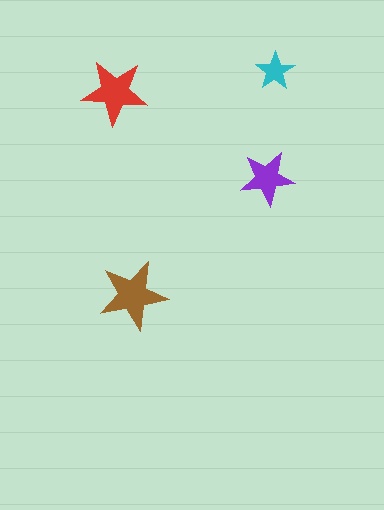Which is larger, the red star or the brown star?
The brown one.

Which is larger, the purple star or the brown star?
The brown one.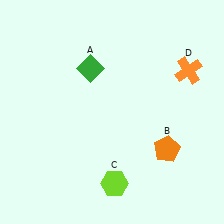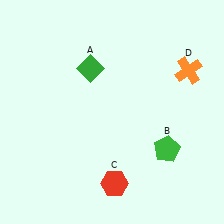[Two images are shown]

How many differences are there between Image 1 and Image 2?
There are 2 differences between the two images.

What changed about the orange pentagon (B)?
In Image 1, B is orange. In Image 2, it changed to green.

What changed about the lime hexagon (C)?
In Image 1, C is lime. In Image 2, it changed to red.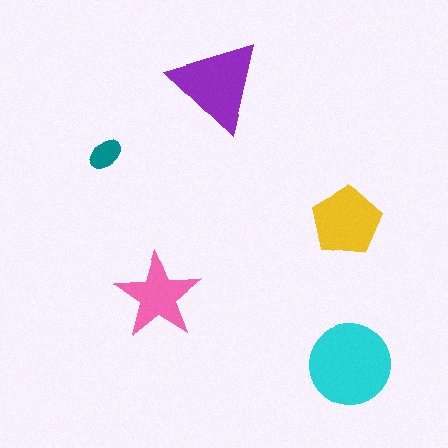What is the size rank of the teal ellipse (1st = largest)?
5th.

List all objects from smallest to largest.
The teal ellipse, the pink star, the yellow pentagon, the purple triangle, the cyan circle.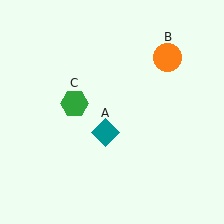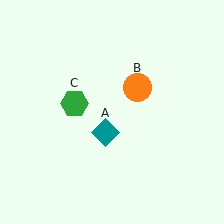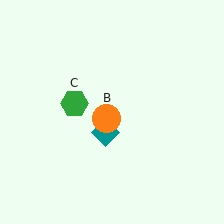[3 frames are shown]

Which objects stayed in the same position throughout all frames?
Teal diamond (object A) and green hexagon (object C) remained stationary.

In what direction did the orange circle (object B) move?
The orange circle (object B) moved down and to the left.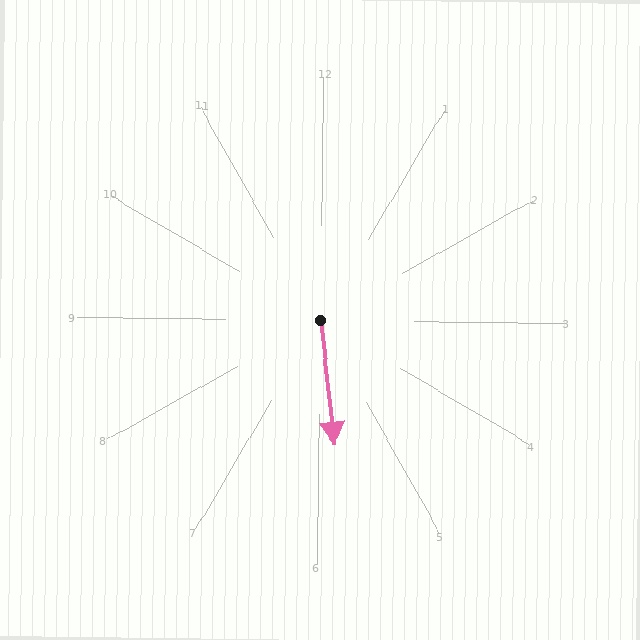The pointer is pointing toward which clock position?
Roughly 6 o'clock.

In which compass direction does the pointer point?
South.